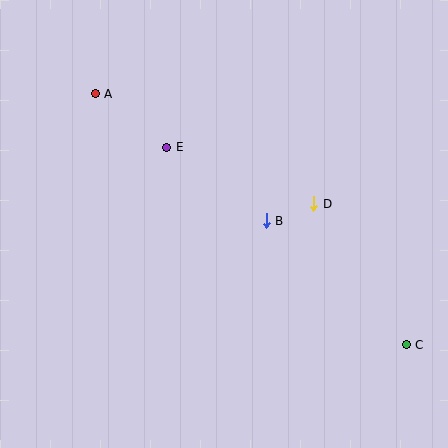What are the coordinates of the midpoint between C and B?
The midpoint between C and B is at (336, 283).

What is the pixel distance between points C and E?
The distance between C and E is 310 pixels.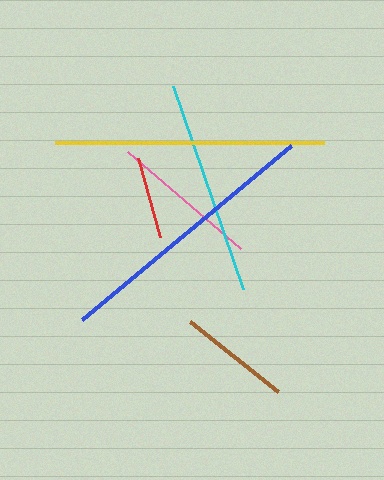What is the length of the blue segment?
The blue segment is approximately 273 pixels long.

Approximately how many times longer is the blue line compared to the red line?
The blue line is approximately 3.3 times the length of the red line.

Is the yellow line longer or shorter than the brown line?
The yellow line is longer than the brown line.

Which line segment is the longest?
The blue line is the longest at approximately 273 pixels.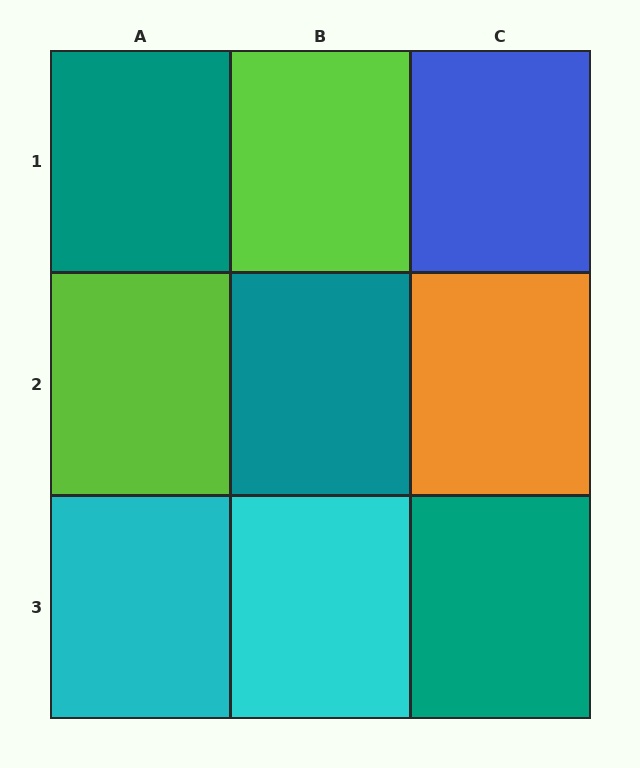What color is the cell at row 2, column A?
Lime.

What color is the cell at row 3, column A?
Cyan.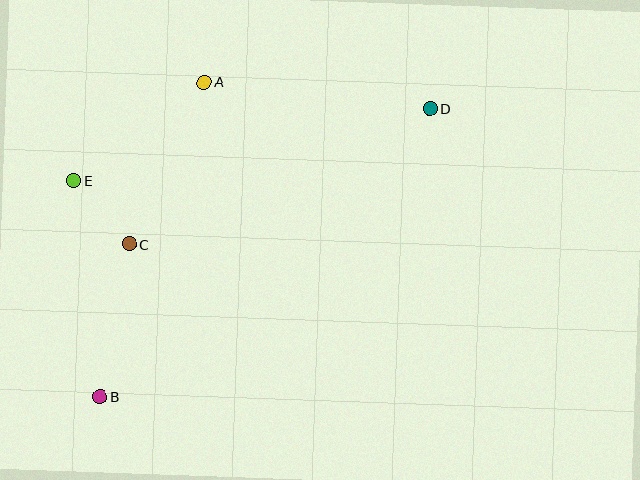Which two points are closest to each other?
Points C and E are closest to each other.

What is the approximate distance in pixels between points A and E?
The distance between A and E is approximately 164 pixels.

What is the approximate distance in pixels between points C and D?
The distance between C and D is approximately 330 pixels.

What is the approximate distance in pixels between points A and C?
The distance between A and C is approximately 179 pixels.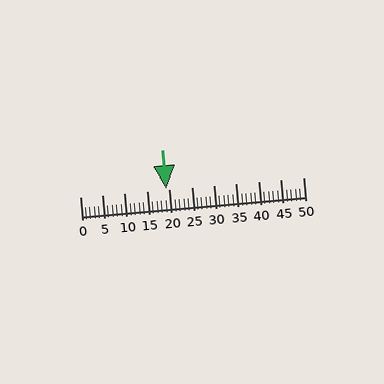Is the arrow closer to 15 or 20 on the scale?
The arrow is closer to 20.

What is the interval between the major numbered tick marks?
The major tick marks are spaced 5 units apart.